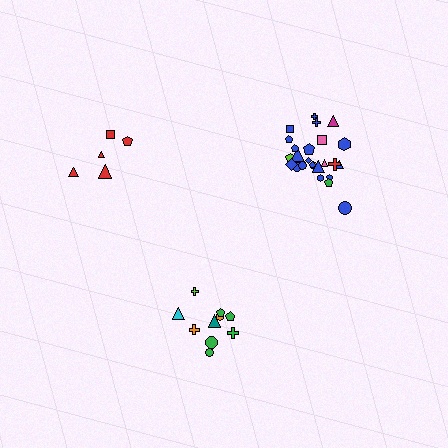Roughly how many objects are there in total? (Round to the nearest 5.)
Roughly 40 objects in total.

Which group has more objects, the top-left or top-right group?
The top-right group.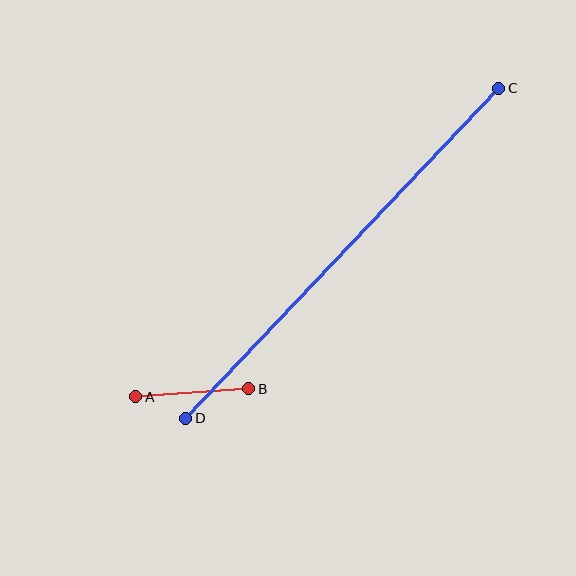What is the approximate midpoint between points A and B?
The midpoint is at approximately (192, 393) pixels.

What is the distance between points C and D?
The distance is approximately 455 pixels.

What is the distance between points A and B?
The distance is approximately 113 pixels.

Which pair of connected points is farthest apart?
Points C and D are farthest apart.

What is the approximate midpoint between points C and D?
The midpoint is at approximately (342, 253) pixels.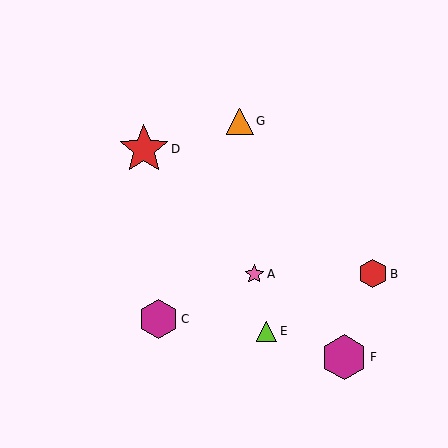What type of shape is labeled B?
Shape B is a red hexagon.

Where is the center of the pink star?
The center of the pink star is at (254, 274).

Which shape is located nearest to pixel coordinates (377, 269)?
The red hexagon (labeled B) at (373, 274) is nearest to that location.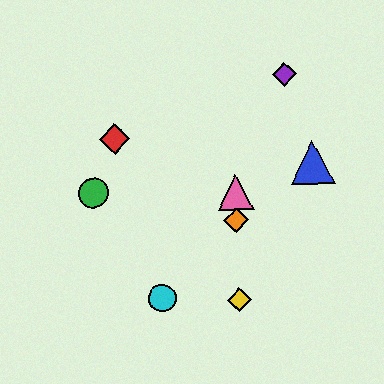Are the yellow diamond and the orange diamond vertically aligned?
Yes, both are at x≈239.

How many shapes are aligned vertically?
3 shapes (the yellow diamond, the orange diamond, the pink triangle) are aligned vertically.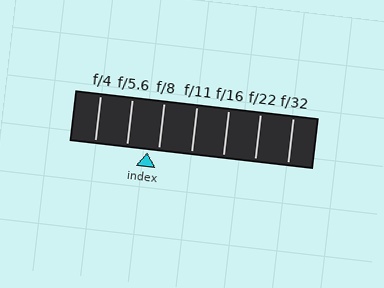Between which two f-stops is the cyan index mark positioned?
The index mark is between f/5.6 and f/8.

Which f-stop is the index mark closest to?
The index mark is closest to f/8.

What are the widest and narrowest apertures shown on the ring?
The widest aperture shown is f/4 and the narrowest is f/32.